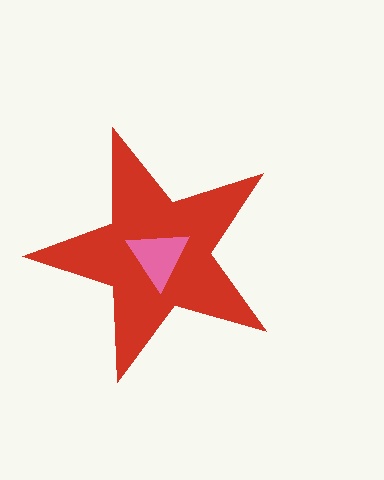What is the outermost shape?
The red star.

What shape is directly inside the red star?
The pink triangle.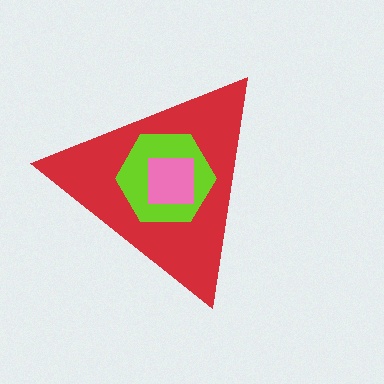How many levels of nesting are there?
3.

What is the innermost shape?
The pink square.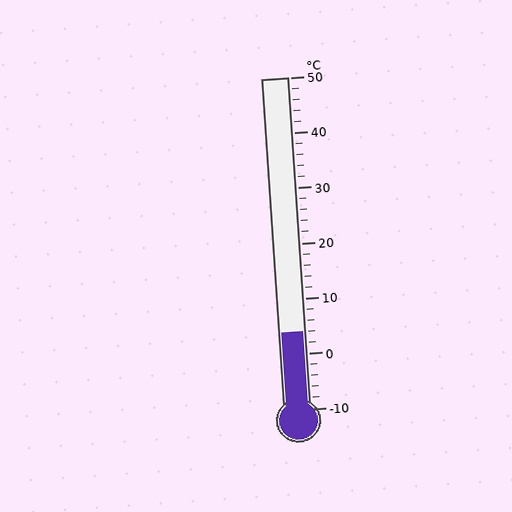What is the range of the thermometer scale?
The thermometer scale ranges from -10°C to 50°C.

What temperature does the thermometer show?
The thermometer shows approximately 4°C.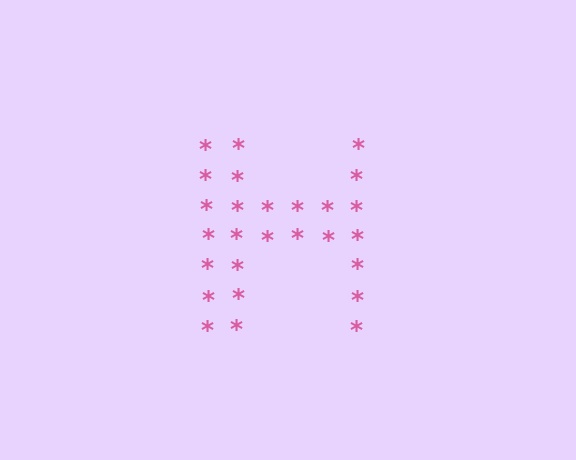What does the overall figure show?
The overall figure shows the letter H.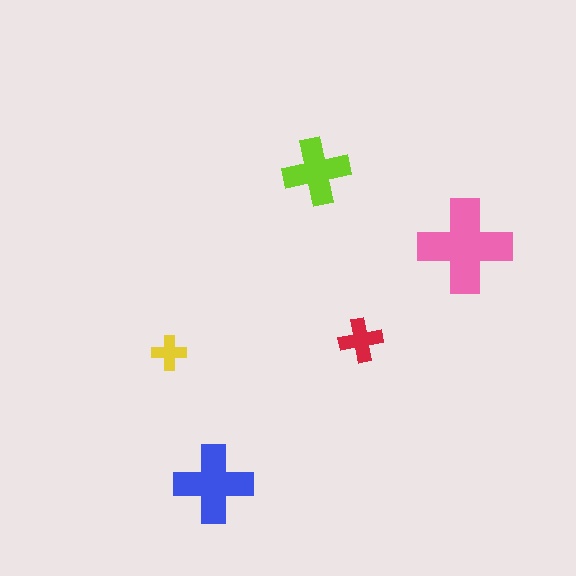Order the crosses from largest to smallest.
the pink one, the blue one, the lime one, the red one, the yellow one.